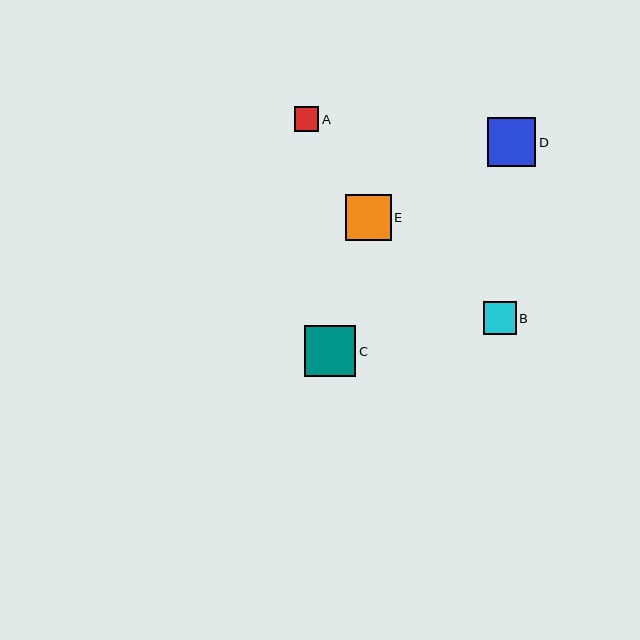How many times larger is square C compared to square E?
Square C is approximately 1.1 times the size of square E.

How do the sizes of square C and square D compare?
Square C and square D are approximately the same size.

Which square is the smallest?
Square A is the smallest with a size of approximately 24 pixels.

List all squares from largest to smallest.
From largest to smallest: C, D, E, B, A.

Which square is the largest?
Square C is the largest with a size of approximately 51 pixels.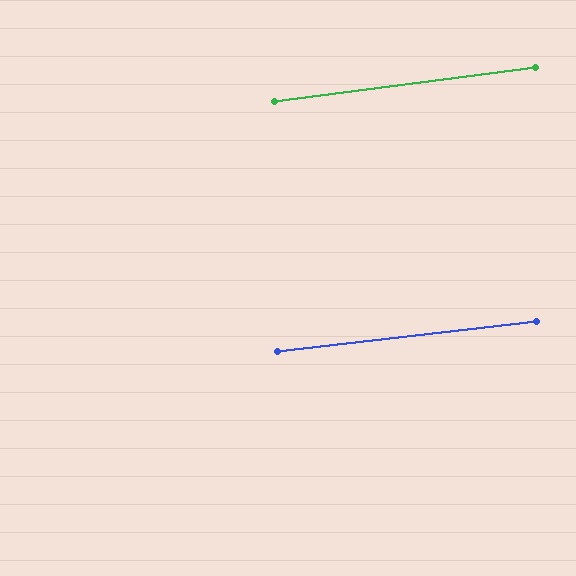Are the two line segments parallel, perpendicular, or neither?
Parallel — their directions differ by only 0.8°.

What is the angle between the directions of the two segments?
Approximately 1 degree.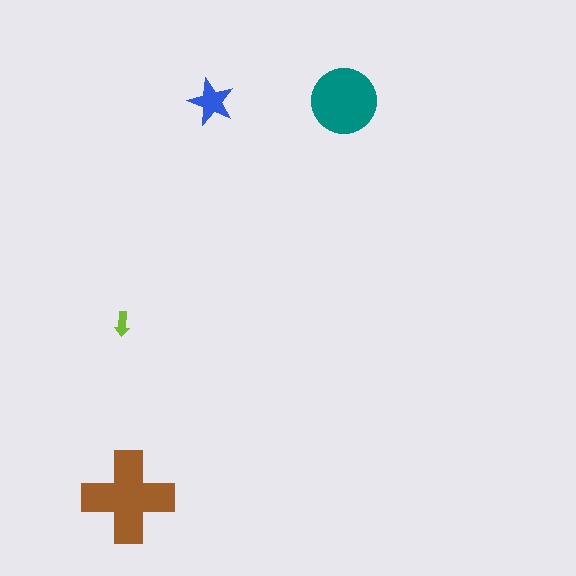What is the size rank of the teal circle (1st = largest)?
2nd.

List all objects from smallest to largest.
The lime arrow, the blue star, the teal circle, the brown cross.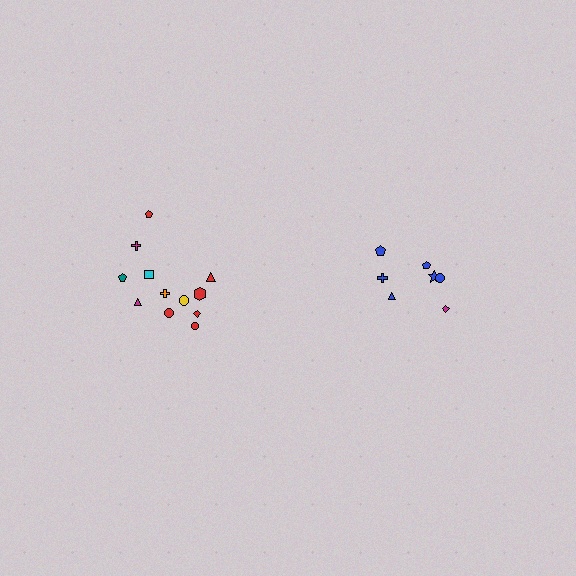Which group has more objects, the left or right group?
The left group.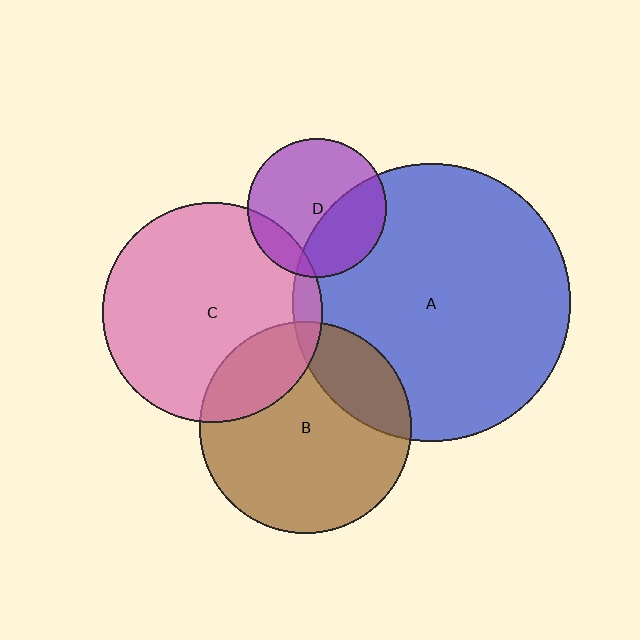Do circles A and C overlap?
Yes.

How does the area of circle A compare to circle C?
Approximately 1.6 times.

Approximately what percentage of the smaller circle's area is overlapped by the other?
Approximately 5%.